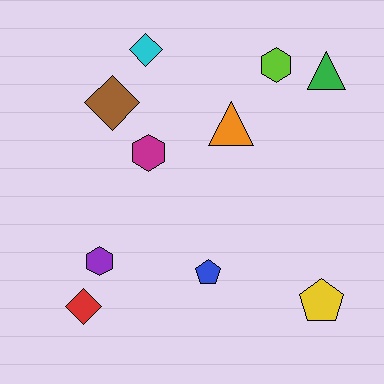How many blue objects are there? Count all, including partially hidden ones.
There is 1 blue object.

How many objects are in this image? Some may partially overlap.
There are 10 objects.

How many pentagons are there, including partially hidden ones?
There are 2 pentagons.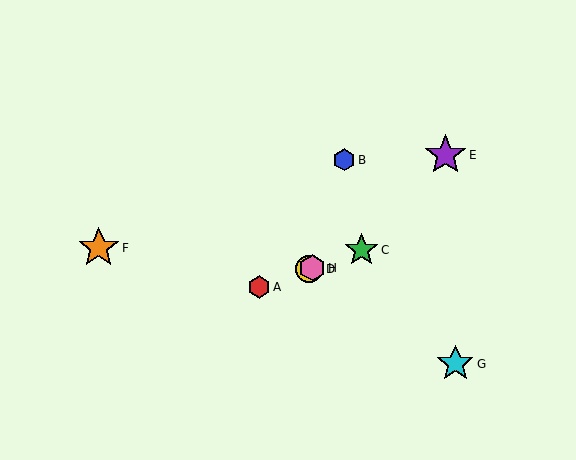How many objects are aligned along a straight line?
4 objects (A, C, D, H) are aligned along a straight line.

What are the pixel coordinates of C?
Object C is at (361, 250).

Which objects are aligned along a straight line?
Objects A, C, D, H are aligned along a straight line.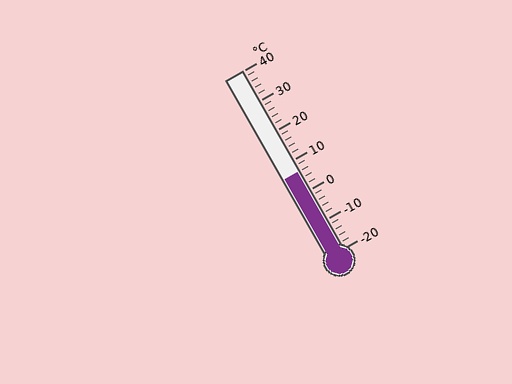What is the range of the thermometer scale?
The thermometer scale ranges from -20°C to 40°C.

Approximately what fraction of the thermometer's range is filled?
The thermometer is filled to approximately 45% of its range.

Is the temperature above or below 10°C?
The temperature is below 10°C.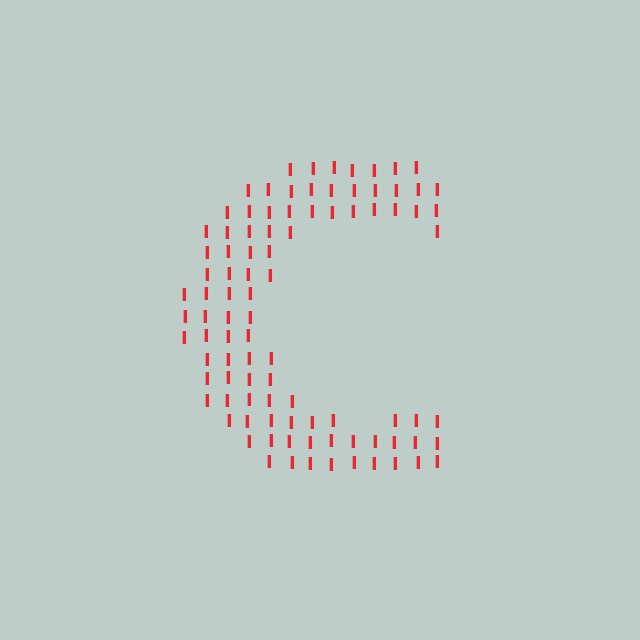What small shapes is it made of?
It is made of small letter I's.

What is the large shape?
The large shape is the letter C.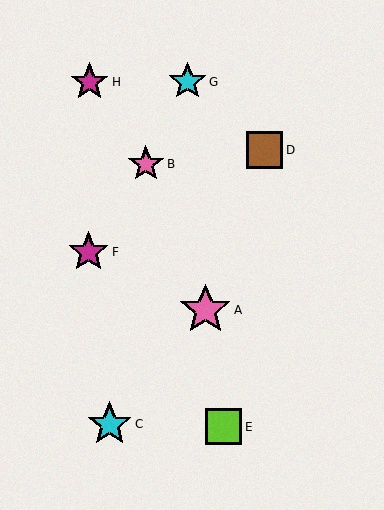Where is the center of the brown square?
The center of the brown square is at (265, 150).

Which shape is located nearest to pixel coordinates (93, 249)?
The magenta star (labeled F) at (89, 252) is nearest to that location.